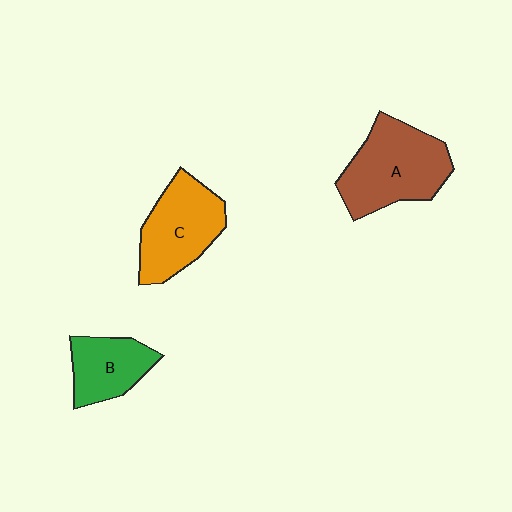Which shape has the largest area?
Shape A (brown).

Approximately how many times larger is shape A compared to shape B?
Approximately 1.7 times.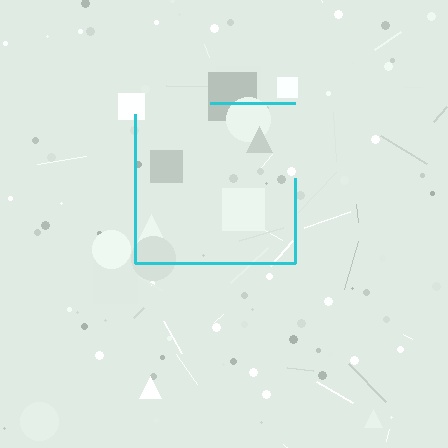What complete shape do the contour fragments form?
The contour fragments form a square.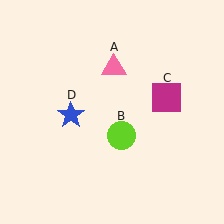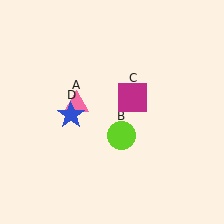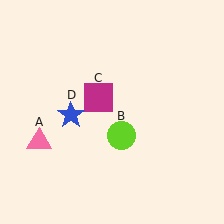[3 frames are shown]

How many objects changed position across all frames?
2 objects changed position: pink triangle (object A), magenta square (object C).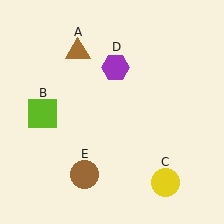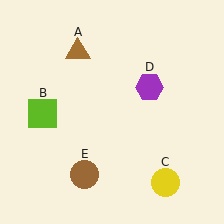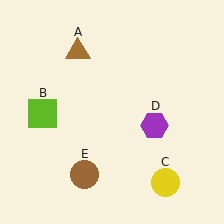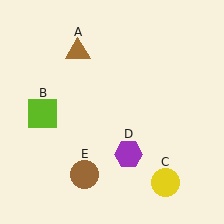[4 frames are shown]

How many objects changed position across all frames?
1 object changed position: purple hexagon (object D).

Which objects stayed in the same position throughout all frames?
Brown triangle (object A) and lime square (object B) and yellow circle (object C) and brown circle (object E) remained stationary.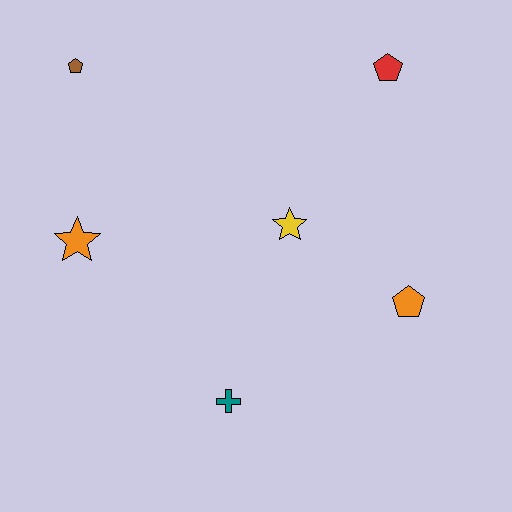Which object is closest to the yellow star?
The orange pentagon is closest to the yellow star.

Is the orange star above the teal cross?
Yes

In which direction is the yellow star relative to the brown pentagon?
The yellow star is to the right of the brown pentagon.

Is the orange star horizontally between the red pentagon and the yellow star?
No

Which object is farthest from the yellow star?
The brown pentagon is farthest from the yellow star.